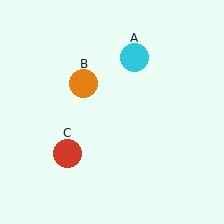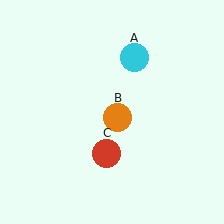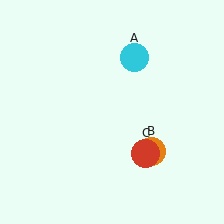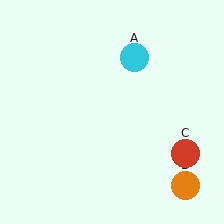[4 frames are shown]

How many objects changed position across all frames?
2 objects changed position: orange circle (object B), red circle (object C).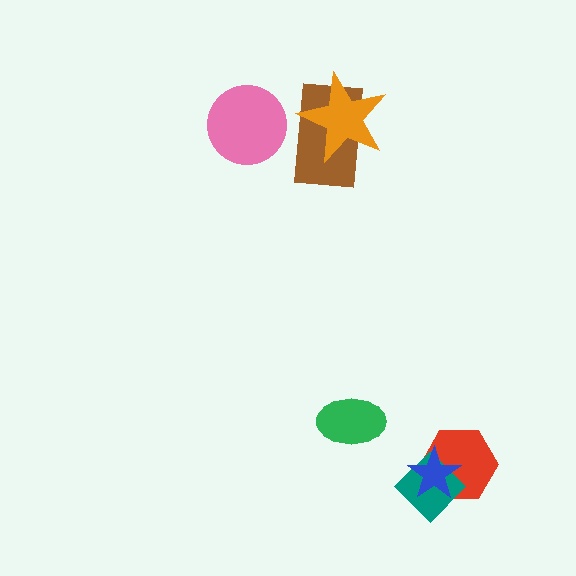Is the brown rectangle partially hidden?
Yes, it is partially covered by another shape.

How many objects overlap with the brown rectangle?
1 object overlaps with the brown rectangle.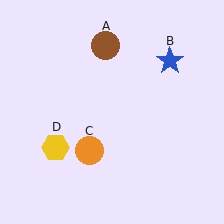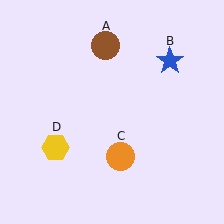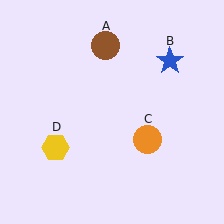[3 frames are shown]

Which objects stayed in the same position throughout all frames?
Brown circle (object A) and blue star (object B) and yellow hexagon (object D) remained stationary.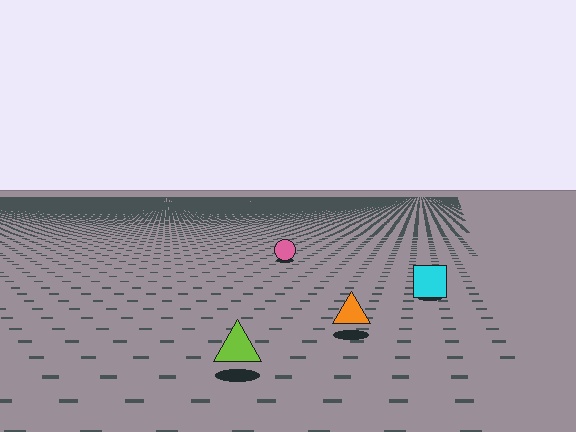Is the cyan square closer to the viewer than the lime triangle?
No. The lime triangle is closer — you can tell from the texture gradient: the ground texture is coarser near it.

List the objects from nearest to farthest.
From nearest to farthest: the lime triangle, the orange triangle, the cyan square, the pink circle.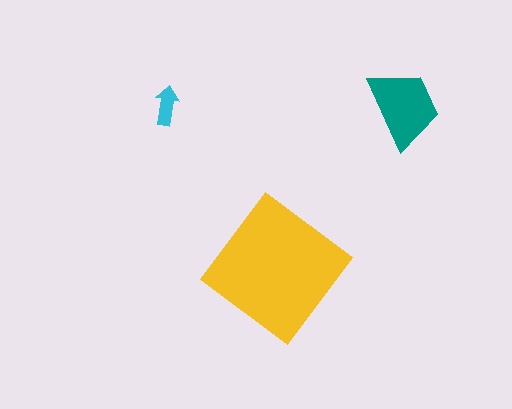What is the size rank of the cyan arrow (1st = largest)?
3rd.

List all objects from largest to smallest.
The yellow diamond, the teal trapezoid, the cyan arrow.